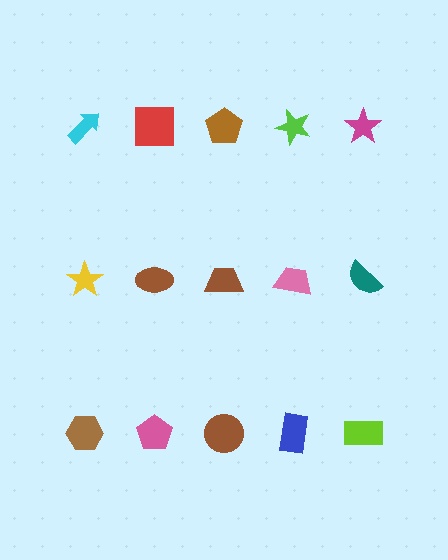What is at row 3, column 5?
A lime rectangle.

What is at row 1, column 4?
A lime star.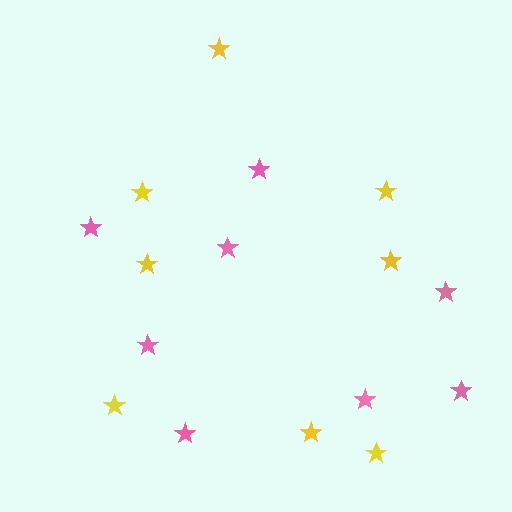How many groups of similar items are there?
There are 2 groups: one group of yellow stars (8) and one group of pink stars (8).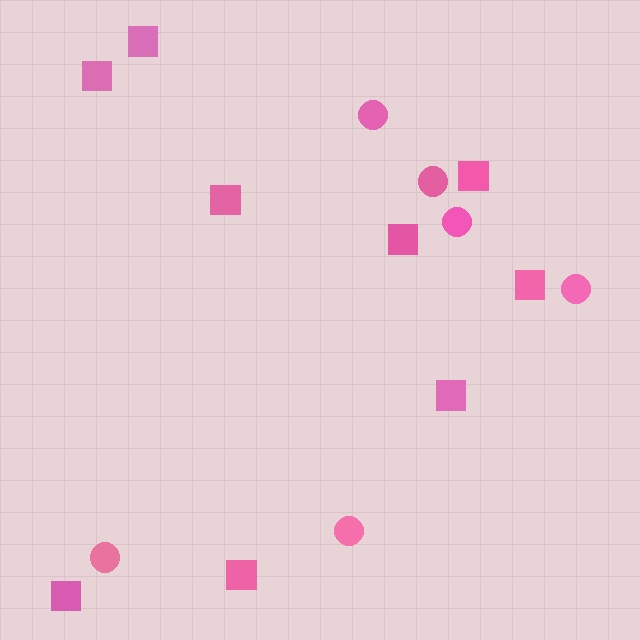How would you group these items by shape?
There are 2 groups: one group of squares (9) and one group of circles (6).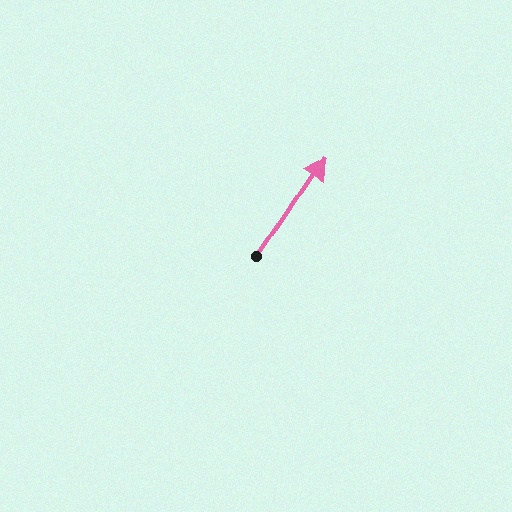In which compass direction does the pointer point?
Northeast.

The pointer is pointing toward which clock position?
Roughly 1 o'clock.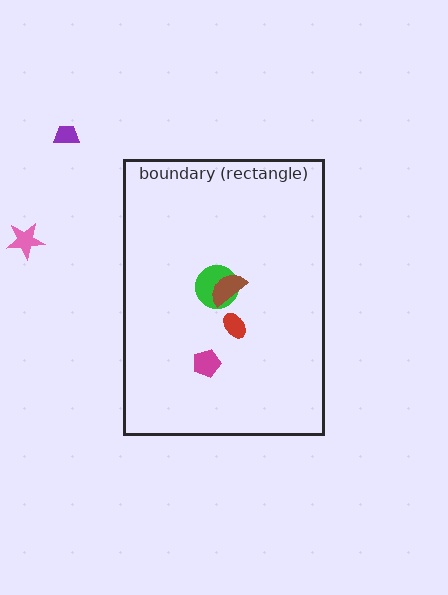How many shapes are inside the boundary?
4 inside, 2 outside.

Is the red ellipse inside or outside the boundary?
Inside.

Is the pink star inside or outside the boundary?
Outside.